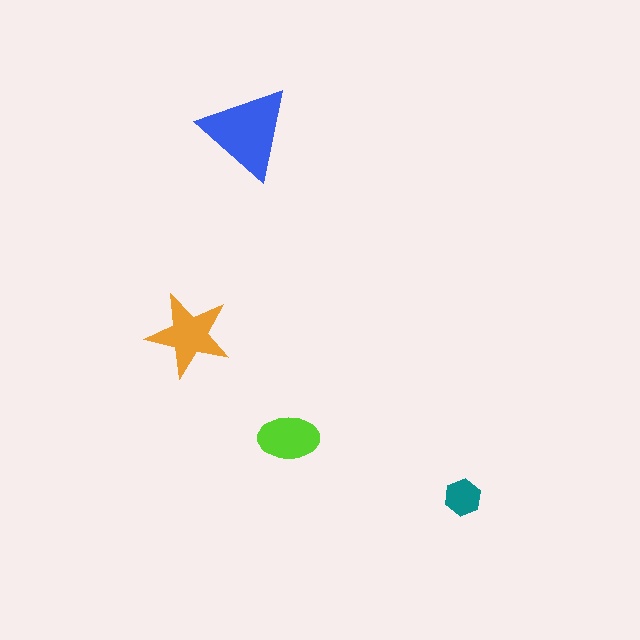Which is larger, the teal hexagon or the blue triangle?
The blue triangle.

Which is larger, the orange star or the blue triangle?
The blue triangle.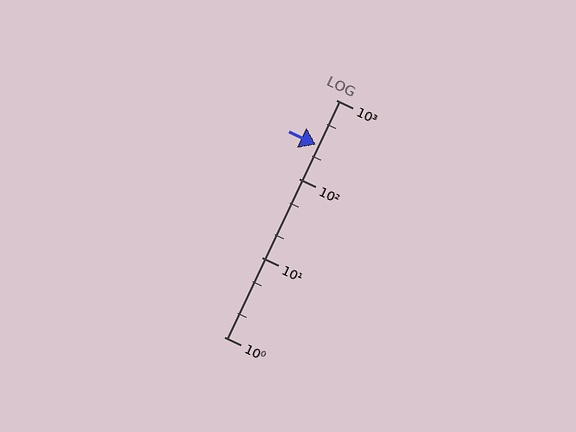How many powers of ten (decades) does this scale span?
The scale spans 3 decades, from 1 to 1000.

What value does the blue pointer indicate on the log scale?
The pointer indicates approximately 270.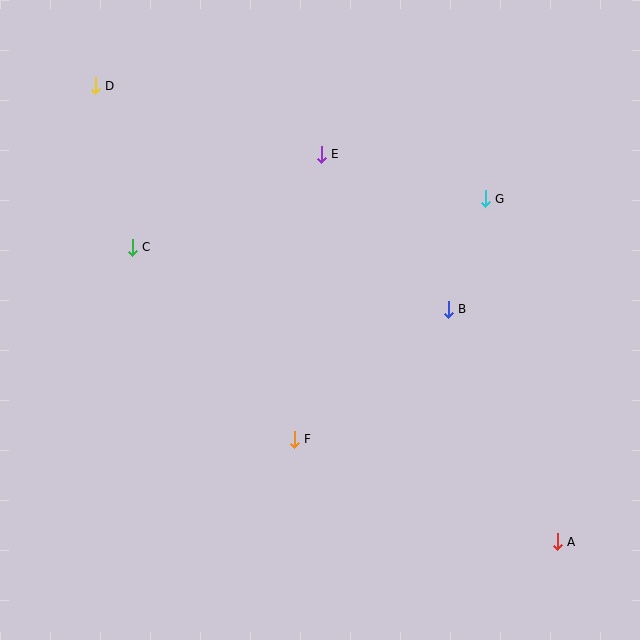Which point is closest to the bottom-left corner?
Point F is closest to the bottom-left corner.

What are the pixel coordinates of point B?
Point B is at (448, 309).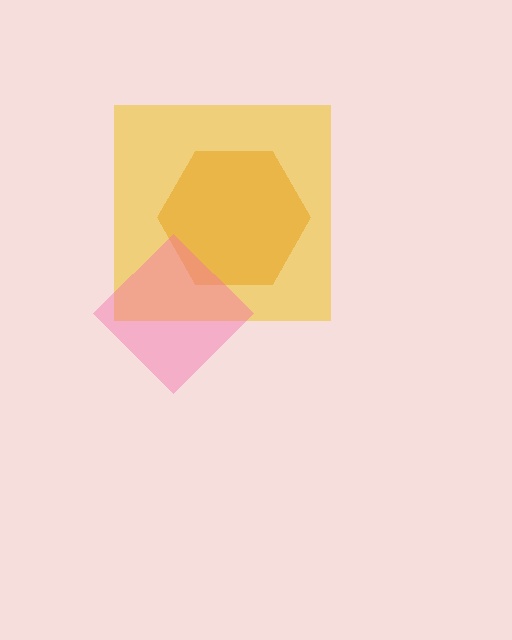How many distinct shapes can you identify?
There are 3 distinct shapes: an orange hexagon, a yellow square, a pink diamond.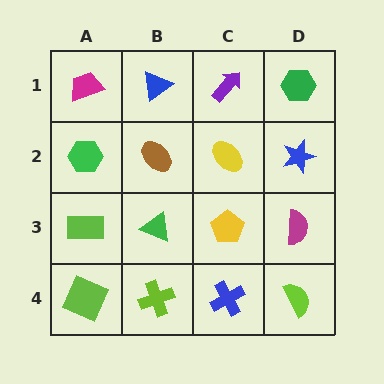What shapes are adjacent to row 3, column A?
A green hexagon (row 2, column A), a lime square (row 4, column A), a green triangle (row 3, column B).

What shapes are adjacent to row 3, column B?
A brown ellipse (row 2, column B), a lime cross (row 4, column B), a lime rectangle (row 3, column A), a yellow pentagon (row 3, column C).